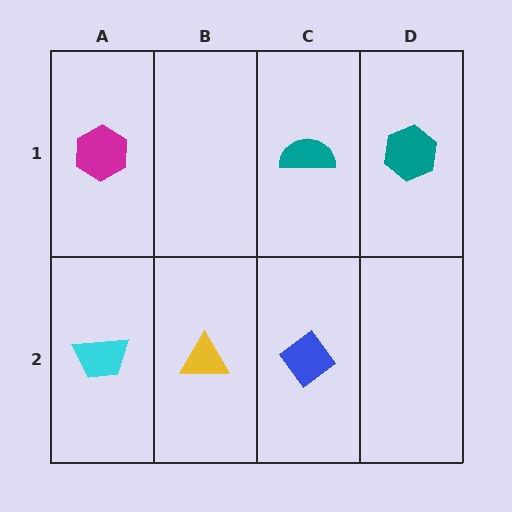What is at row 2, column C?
A blue diamond.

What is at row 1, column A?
A magenta hexagon.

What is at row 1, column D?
A teal hexagon.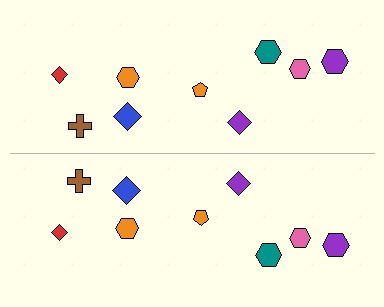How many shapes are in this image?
There are 18 shapes in this image.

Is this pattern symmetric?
Yes, this pattern has bilateral (reflection) symmetry.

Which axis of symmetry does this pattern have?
The pattern has a horizontal axis of symmetry running through the center of the image.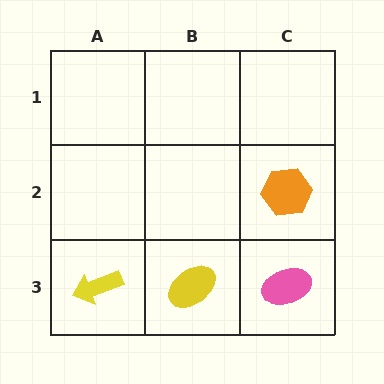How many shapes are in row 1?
0 shapes.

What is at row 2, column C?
An orange hexagon.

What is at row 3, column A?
A yellow arrow.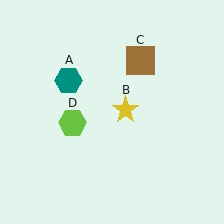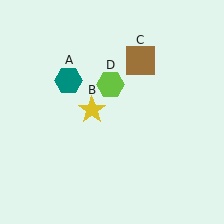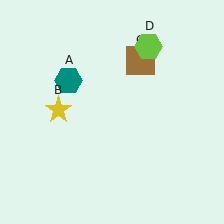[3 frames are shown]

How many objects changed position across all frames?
2 objects changed position: yellow star (object B), lime hexagon (object D).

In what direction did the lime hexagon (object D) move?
The lime hexagon (object D) moved up and to the right.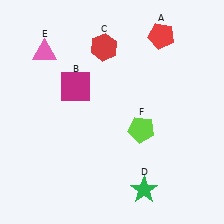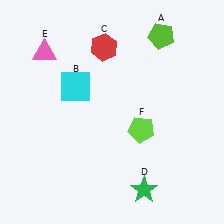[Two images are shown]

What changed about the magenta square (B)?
In Image 1, B is magenta. In Image 2, it changed to cyan.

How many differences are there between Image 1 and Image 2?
There are 2 differences between the two images.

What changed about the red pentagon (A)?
In Image 1, A is red. In Image 2, it changed to lime.